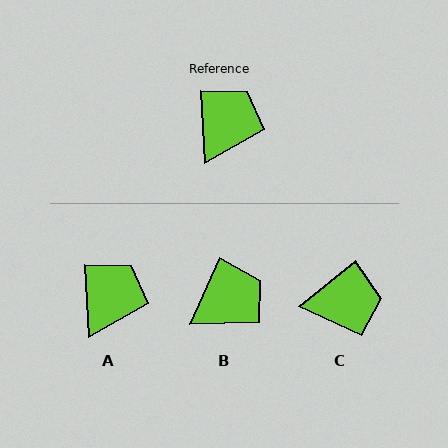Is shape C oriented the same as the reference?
No, it is off by about 53 degrees.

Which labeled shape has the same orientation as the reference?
A.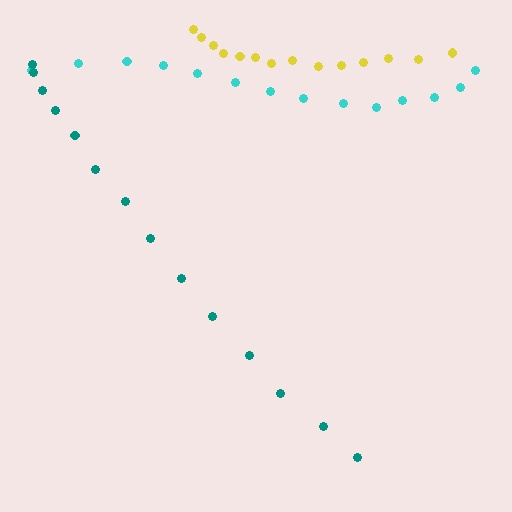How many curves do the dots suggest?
There are 3 distinct paths.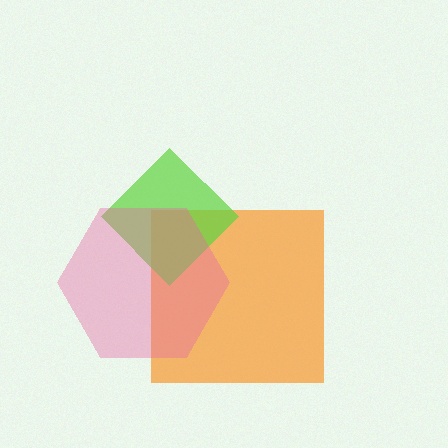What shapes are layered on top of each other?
The layered shapes are: an orange square, a lime diamond, a pink hexagon.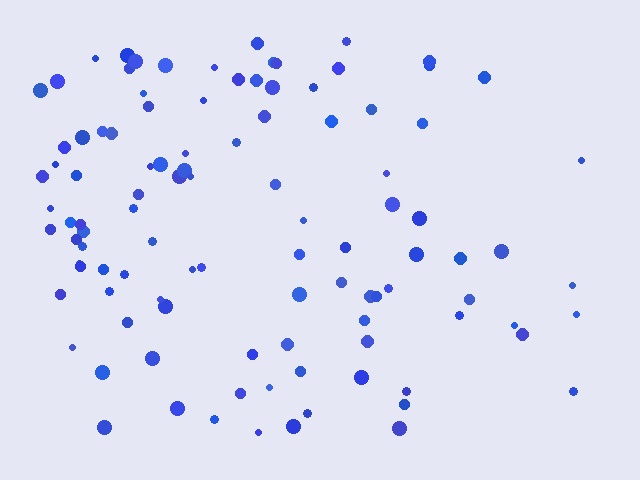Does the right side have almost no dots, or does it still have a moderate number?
Still a moderate number, just noticeably fewer than the left.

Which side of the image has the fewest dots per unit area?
The right.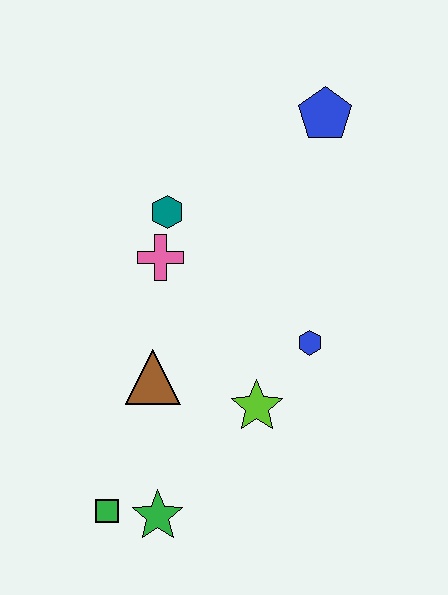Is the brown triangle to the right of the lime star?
No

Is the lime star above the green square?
Yes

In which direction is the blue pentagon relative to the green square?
The blue pentagon is above the green square.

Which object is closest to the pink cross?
The teal hexagon is closest to the pink cross.